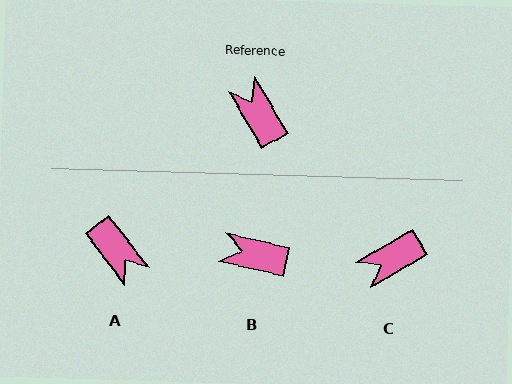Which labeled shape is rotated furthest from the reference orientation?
A, about 173 degrees away.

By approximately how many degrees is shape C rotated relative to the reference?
Approximately 90 degrees counter-clockwise.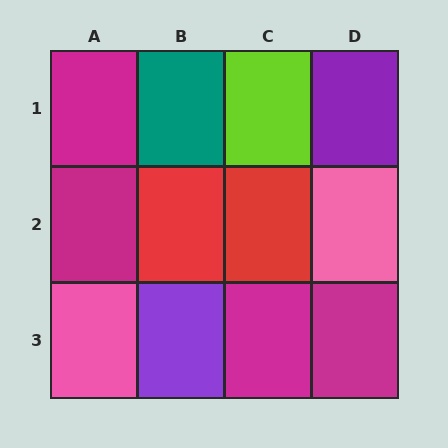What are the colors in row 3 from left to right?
Pink, purple, magenta, magenta.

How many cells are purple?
2 cells are purple.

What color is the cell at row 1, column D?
Purple.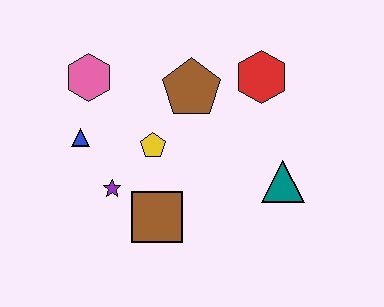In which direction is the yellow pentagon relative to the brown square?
The yellow pentagon is above the brown square.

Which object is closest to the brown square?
The purple star is closest to the brown square.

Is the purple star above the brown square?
Yes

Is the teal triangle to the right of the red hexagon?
Yes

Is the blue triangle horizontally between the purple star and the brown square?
No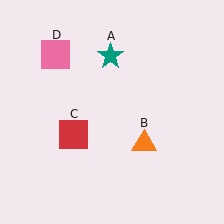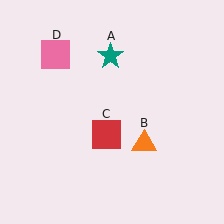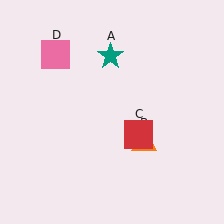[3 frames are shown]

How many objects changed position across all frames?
1 object changed position: red square (object C).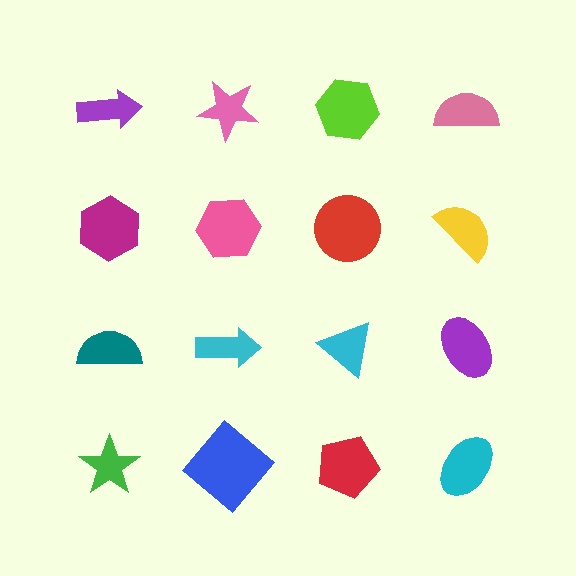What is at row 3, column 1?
A teal semicircle.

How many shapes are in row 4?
4 shapes.